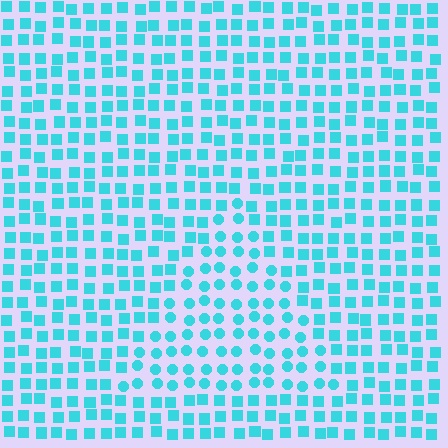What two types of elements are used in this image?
The image uses circles inside the triangle region and squares outside it.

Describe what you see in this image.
The image is filled with small cyan elements arranged in a uniform grid. A triangle-shaped region contains circles, while the surrounding area contains squares. The boundary is defined purely by the change in element shape.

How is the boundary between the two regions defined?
The boundary is defined by a change in element shape: circles inside vs. squares outside. All elements share the same color and spacing.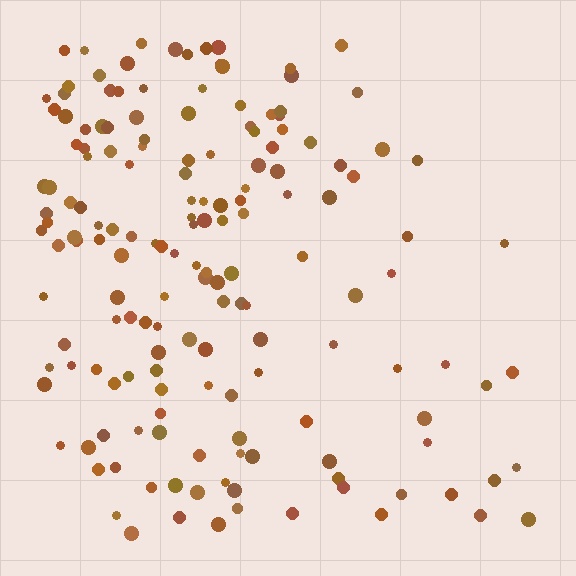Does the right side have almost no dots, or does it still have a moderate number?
Still a moderate number, just noticeably fewer than the left.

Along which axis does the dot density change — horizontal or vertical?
Horizontal.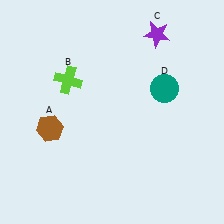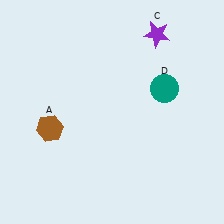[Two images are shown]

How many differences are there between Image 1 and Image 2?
There is 1 difference between the two images.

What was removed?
The lime cross (B) was removed in Image 2.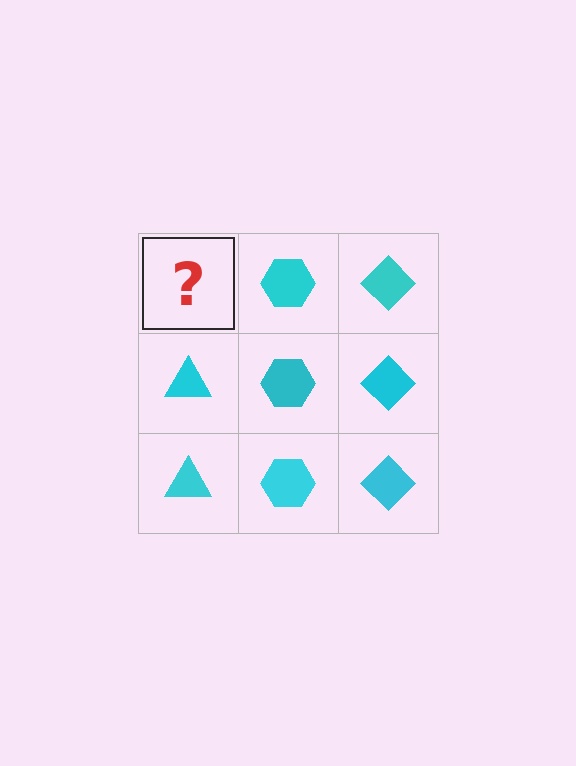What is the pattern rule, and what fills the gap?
The rule is that each column has a consistent shape. The gap should be filled with a cyan triangle.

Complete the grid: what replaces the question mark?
The question mark should be replaced with a cyan triangle.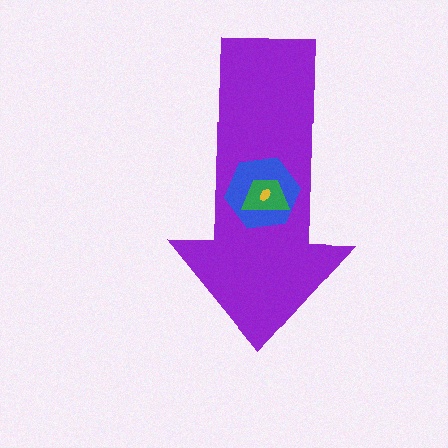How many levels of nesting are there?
4.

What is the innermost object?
The yellow ellipse.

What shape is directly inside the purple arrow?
The blue hexagon.